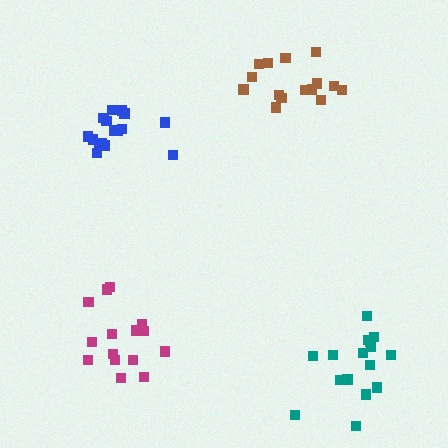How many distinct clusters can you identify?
There are 4 distinct clusters.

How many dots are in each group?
Group 1: 16 dots, Group 2: 15 dots, Group 3: 15 dots, Group 4: 16 dots (62 total).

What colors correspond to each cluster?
The clusters are colored: blue, brown, magenta, teal.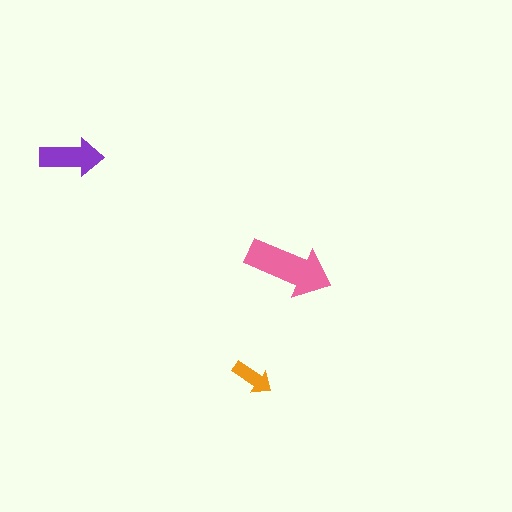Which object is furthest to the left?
The purple arrow is leftmost.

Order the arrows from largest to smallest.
the pink one, the purple one, the orange one.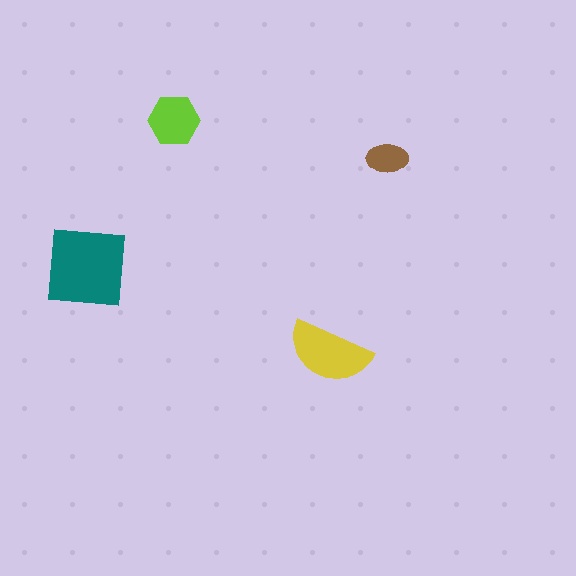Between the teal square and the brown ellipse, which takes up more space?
The teal square.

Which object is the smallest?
The brown ellipse.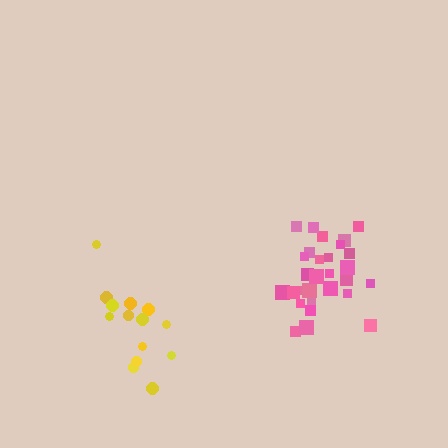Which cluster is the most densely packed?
Pink.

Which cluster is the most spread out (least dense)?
Yellow.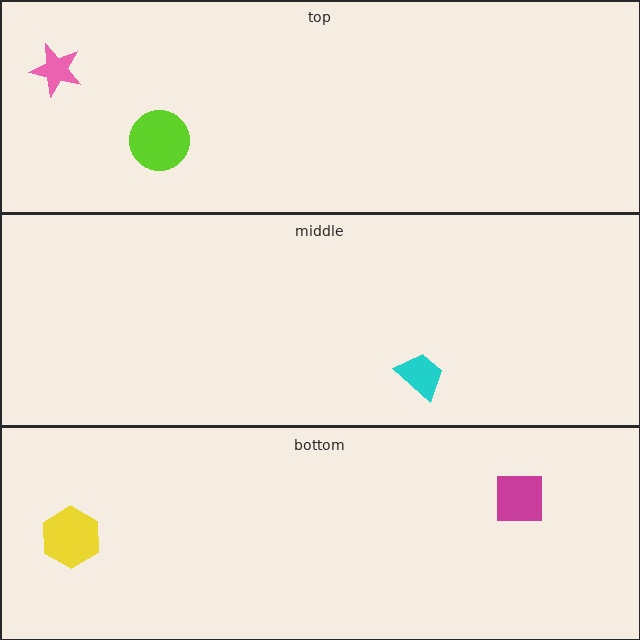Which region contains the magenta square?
The bottom region.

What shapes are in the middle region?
The cyan trapezoid.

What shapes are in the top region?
The lime circle, the pink star.